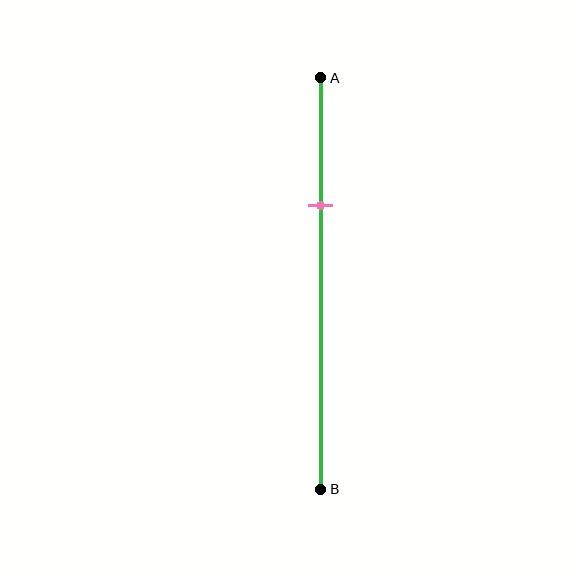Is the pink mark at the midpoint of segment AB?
No, the mark is at about 30% from A, not at the 50% midpoint.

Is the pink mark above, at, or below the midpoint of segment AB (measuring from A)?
The pink mark is above the midpoint of segment AB.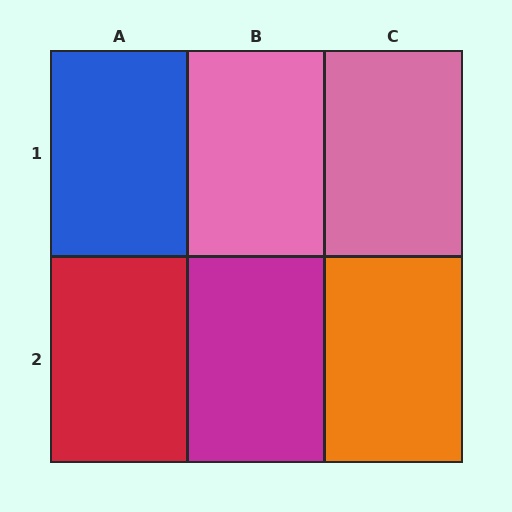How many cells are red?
1 cell is red.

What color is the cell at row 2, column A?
Red.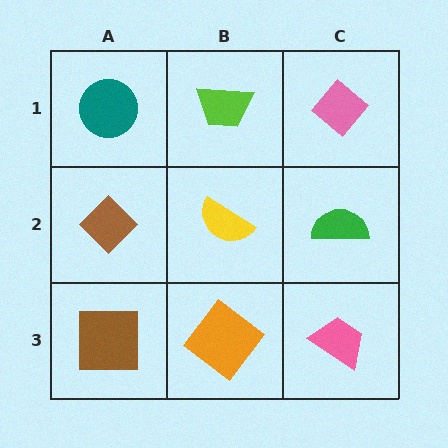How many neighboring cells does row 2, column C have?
3.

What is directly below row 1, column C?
A green semicircle.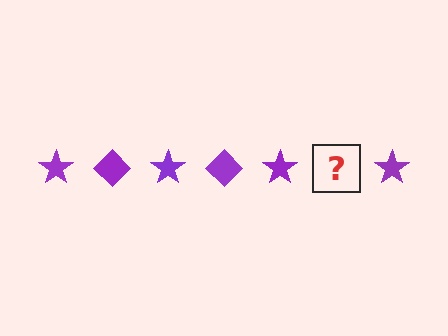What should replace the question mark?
The question mark should be replaced with a purple diamond.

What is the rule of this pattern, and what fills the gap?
The rule is that the pattern cycles through star, diamond shapes in purple. The gap should be filled with a purple diamond.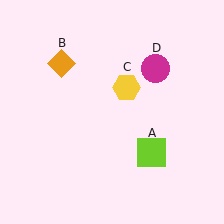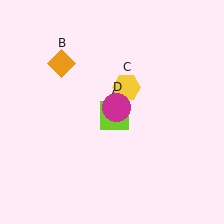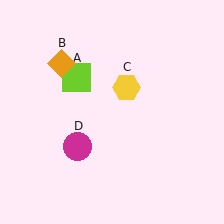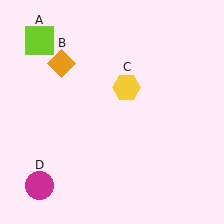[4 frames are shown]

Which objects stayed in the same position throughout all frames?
Orange diamond (object B) and yellow hexagon (object C) remained stationary.